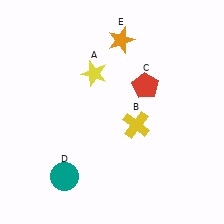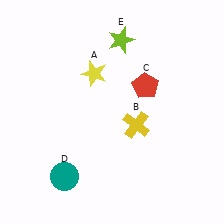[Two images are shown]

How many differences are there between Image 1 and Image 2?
There is 1 difference between the two images.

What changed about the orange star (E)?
In Image 1, E is orange. In Image 2, it changed to lime.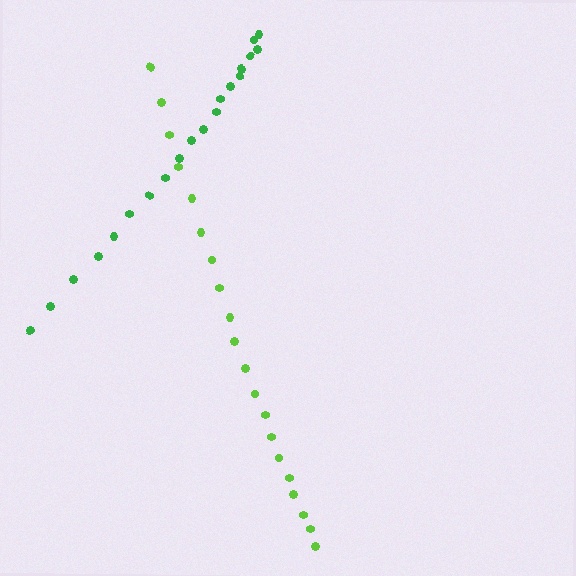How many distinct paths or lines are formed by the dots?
There are 2 distinct paths.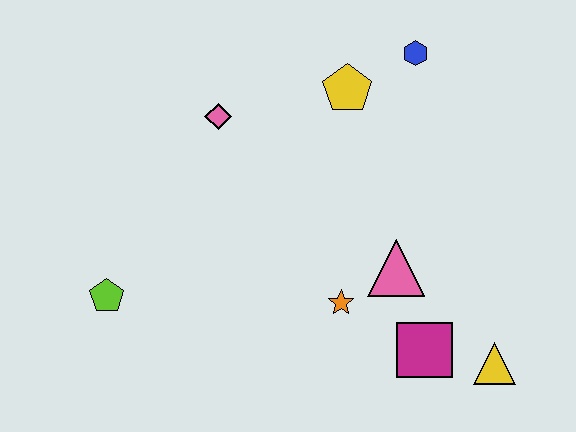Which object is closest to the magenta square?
The yellow triangle is closest to the magenta square.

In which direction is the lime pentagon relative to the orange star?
The lime pentagon is to the left of the orange star.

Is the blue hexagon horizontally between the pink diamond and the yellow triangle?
Yes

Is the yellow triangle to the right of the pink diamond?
Yes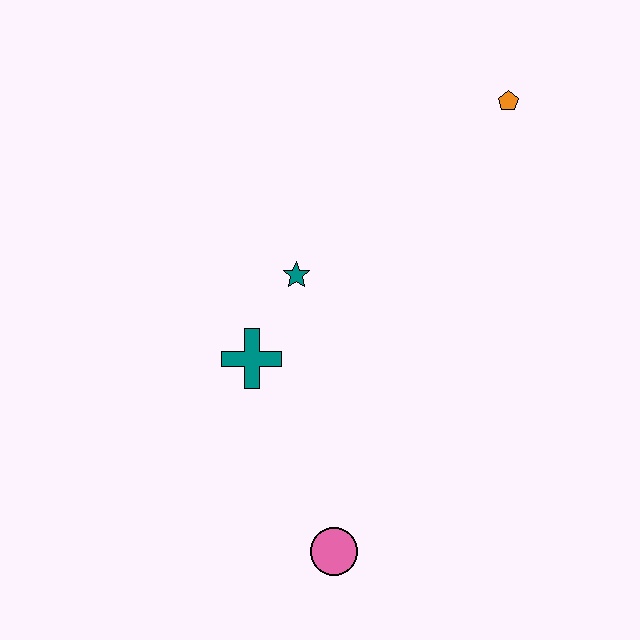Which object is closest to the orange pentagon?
The teal star is closest to the orange pentagon.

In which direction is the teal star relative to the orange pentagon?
The teal star is to the left of the orange pentagon.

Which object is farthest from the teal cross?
The orange pentagon is farthest from the teal cross.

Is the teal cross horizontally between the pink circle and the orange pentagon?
No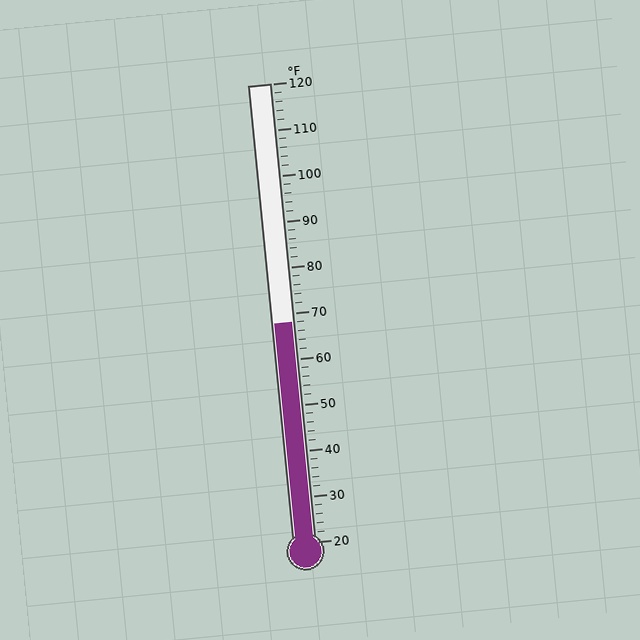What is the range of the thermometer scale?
The thermometer scale ranges from 20°F to 120°F.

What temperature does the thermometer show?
The thermometer shows approximately 68°F.